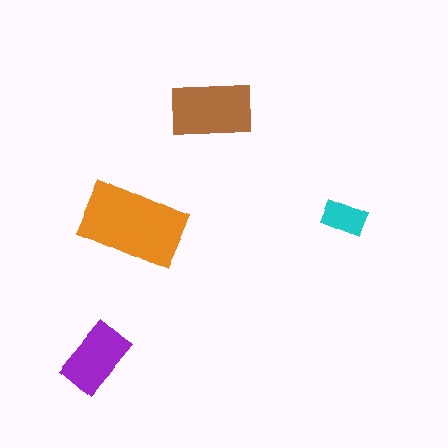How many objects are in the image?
There are 4 objects in the image.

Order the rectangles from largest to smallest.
the orange one, the brown one, the purple one, the cyan one.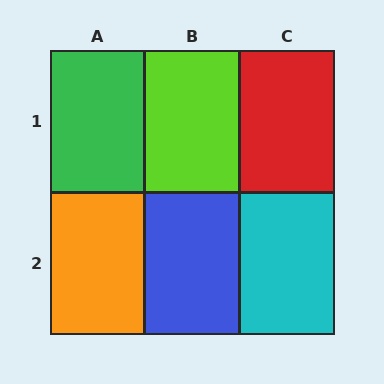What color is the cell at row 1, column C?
Red.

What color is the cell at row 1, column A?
Green.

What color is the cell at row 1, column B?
Lime.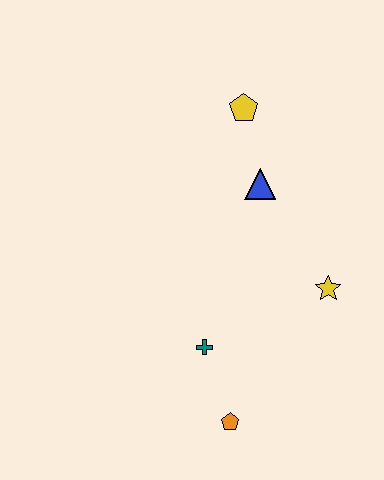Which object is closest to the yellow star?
The blue triangle is closest to the yellow star.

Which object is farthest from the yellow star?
The yellow pentagon is farthest from the yellow star.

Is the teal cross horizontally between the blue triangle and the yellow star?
No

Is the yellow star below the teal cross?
No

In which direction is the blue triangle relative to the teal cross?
The blue triangle is above the teal cross.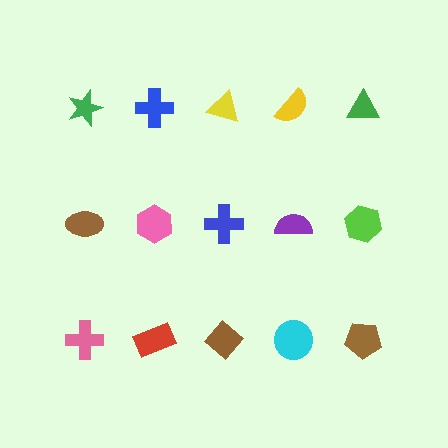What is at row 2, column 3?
A blue cross.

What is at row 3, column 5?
A brown pentagon.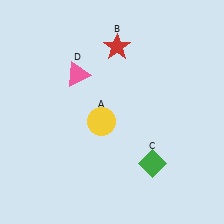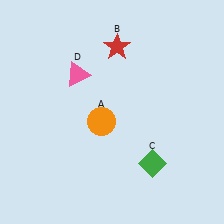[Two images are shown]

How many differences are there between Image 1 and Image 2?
There is 1 difference between the two images.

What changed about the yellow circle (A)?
In Image 1, A is yellow. In Image 2, it changed to orange.